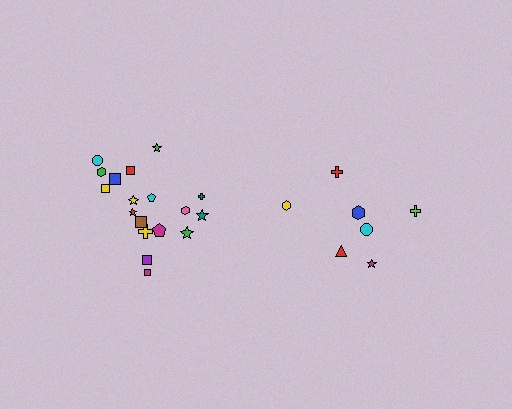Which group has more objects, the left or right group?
The left group.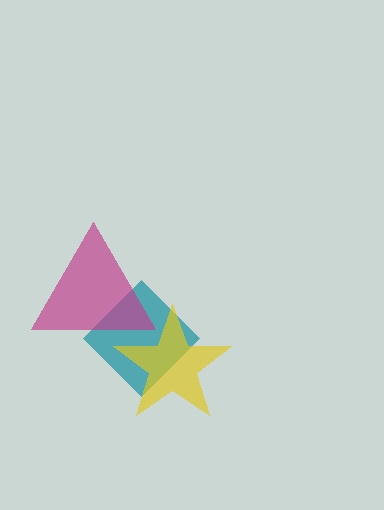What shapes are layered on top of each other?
The layered shapes are: a teal diamond, a yellow star, a magenta triangle.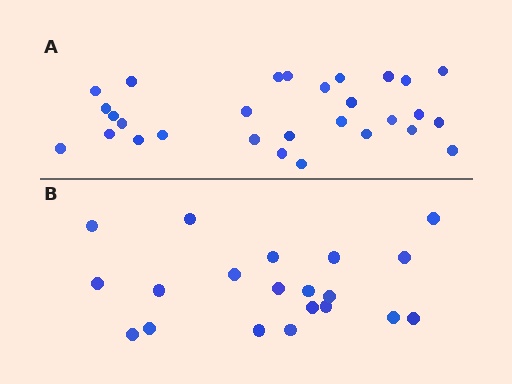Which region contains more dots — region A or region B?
Region A (the top region) has more dots.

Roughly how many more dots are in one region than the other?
Region A has roughly 8 or so more dots than region B.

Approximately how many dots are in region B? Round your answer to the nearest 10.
About 20 dots.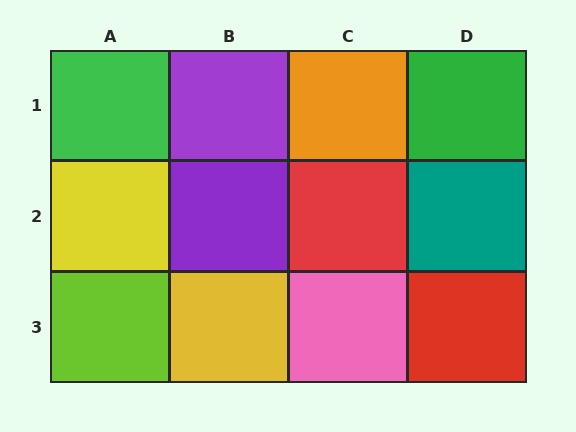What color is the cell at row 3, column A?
Lime.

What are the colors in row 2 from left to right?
Yellow, purple, red, teal.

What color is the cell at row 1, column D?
Green.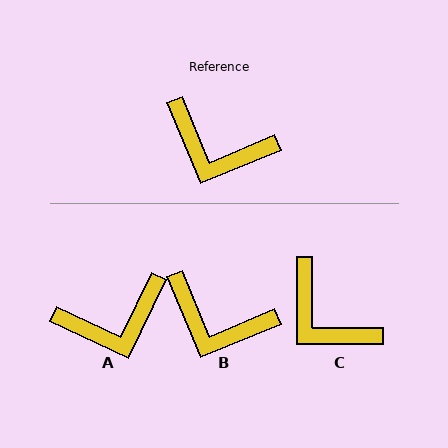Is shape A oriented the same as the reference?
No, it is off by about 42 degrees.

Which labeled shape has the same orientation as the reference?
B.